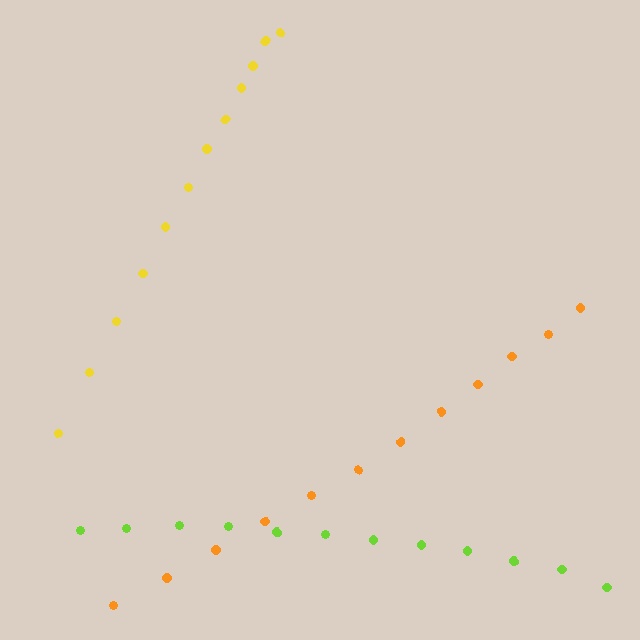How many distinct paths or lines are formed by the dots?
There are 3 distinct paths.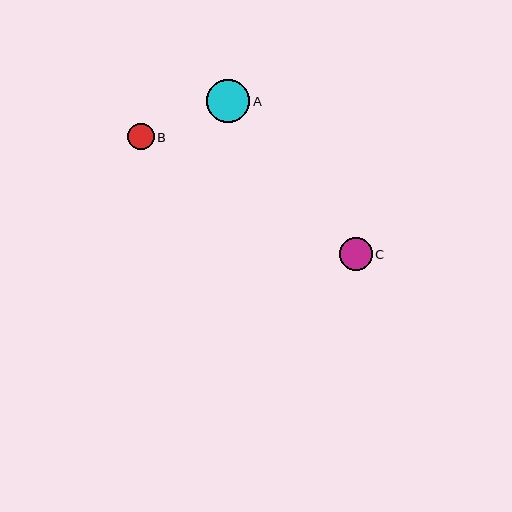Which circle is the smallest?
Circle B is the smallest with a size of approximately 27 pixels.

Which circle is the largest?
Circle A is the largest with a size of approximately 43 pixels.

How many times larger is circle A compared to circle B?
Circle A is approximately 1.6 times the size of circle B.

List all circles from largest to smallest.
From largest to smallest: A, C, B.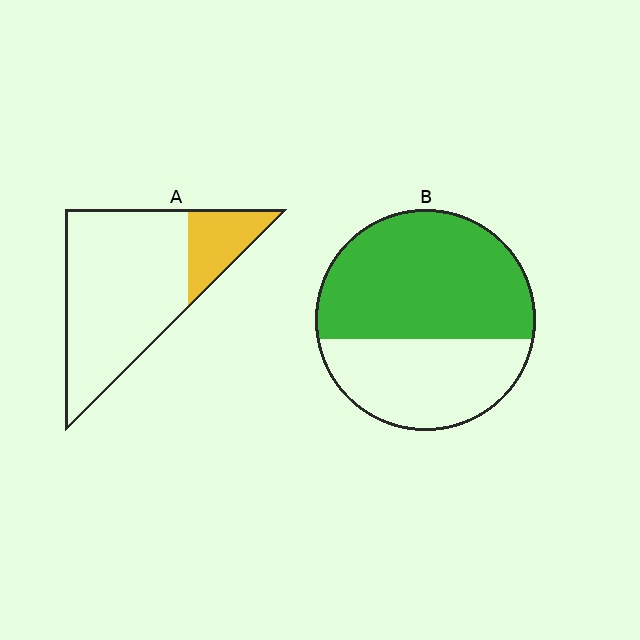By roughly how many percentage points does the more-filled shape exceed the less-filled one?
By roughly 40 percentage points (B over A).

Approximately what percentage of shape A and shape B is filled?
A is approximately 20% and B is approximately 60%.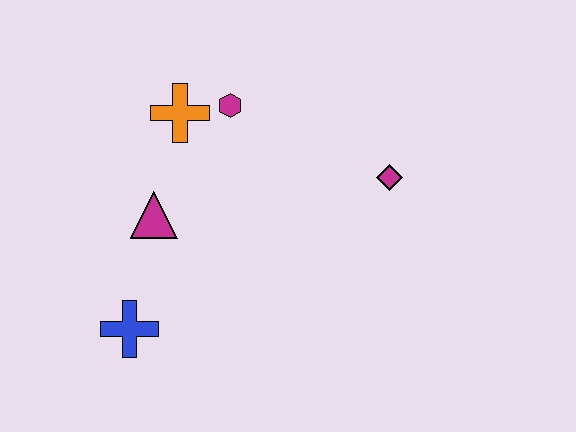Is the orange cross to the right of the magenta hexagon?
No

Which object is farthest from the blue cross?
The magenta diamond is farthest from the blue cross.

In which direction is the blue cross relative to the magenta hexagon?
The blue cross is below the magenta hexagon.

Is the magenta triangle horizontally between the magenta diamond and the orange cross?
No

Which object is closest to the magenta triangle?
The orange cross is closest to the magenta triangle.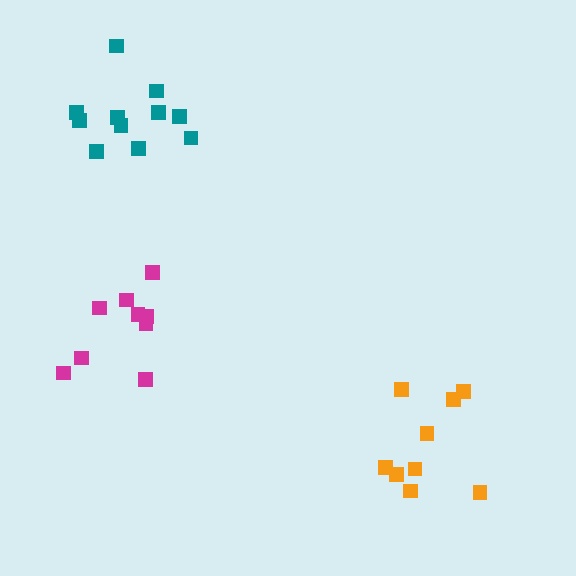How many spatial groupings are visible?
There are 3 spatial groupings.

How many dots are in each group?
Group 1: 9 dots, Group 2: 9 dots, Group 3: 11 dots (29 total).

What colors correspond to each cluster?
The clusters are colored: orange, magenta, teal.